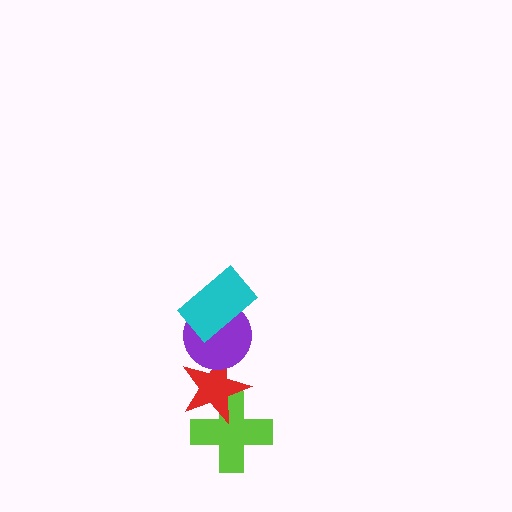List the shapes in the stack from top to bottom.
From top to bottom: the cyan rectangle, the purple circle, the red star, the lime cross.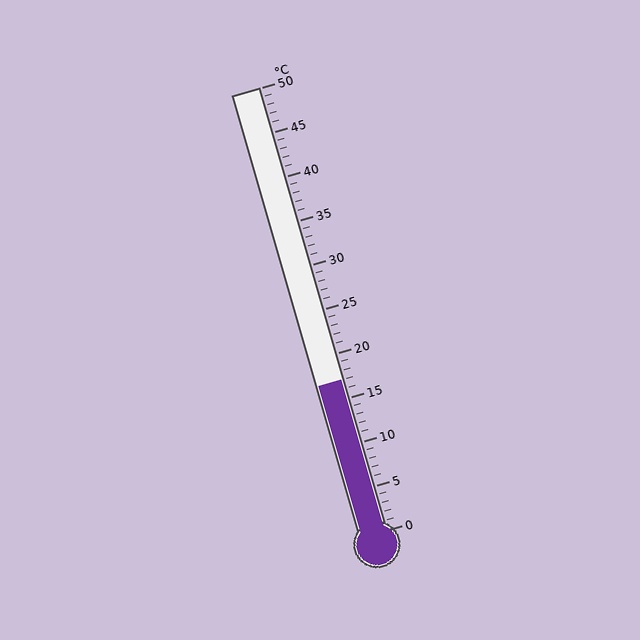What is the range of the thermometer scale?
The thermometer scale ranges from 0°C to 50°C.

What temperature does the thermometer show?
The thermometer shows approximately 17°C.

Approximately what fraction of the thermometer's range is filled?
The thermometer is filled to approximately 35% of its range.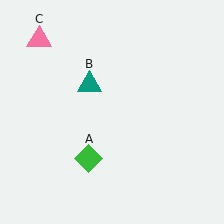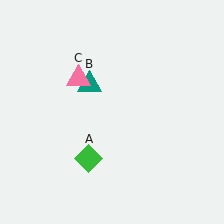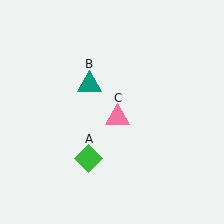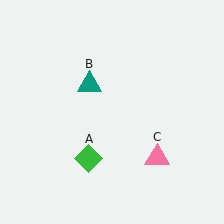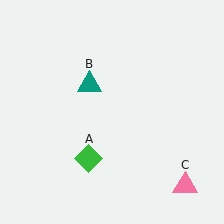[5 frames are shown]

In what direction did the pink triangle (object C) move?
The pink triangle (object C) moved down and to the right.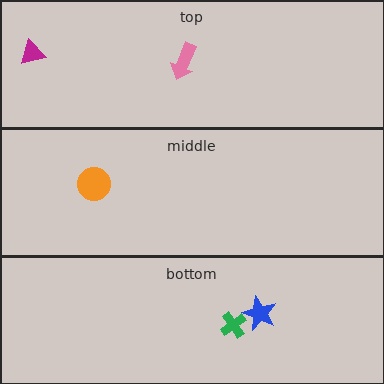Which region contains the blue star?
The bottom region.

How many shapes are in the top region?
2.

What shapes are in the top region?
The pink arrow, the magenta triangle.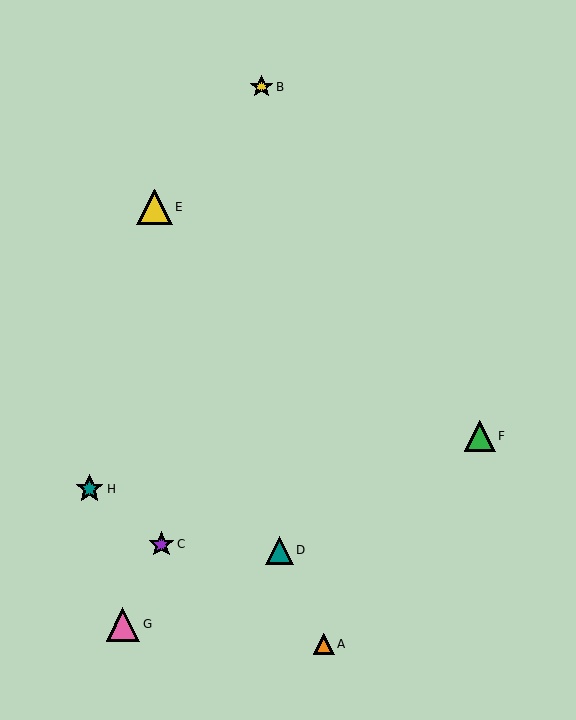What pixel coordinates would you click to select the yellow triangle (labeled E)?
Click at (155, 207) to select the yellow triangle E.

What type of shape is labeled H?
Shape H is a teal star.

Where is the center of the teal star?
The center of the teal star is at (89, 489).